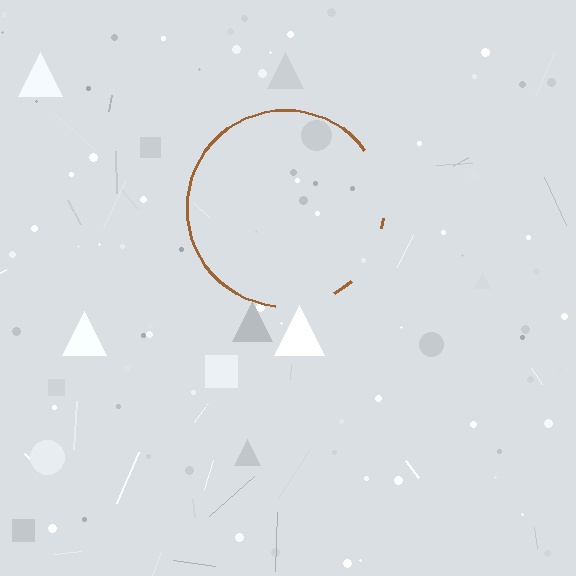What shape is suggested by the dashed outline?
The dashed outline suggests a circle.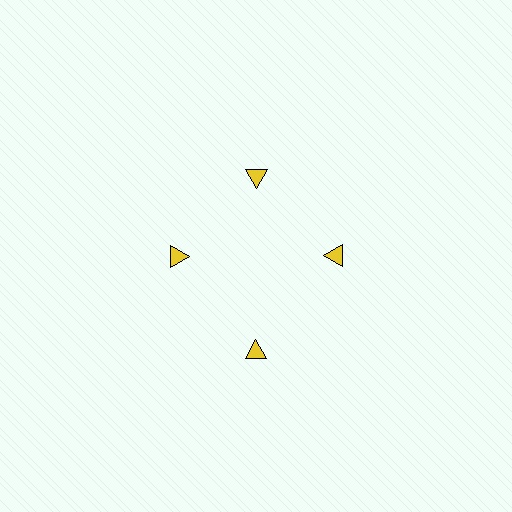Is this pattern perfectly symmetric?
No. The 4 yellow triangles are arranged in a ring, but one element near the 6 o'clock position is pushed outward from the center, breaking the 4-fold rotational symmetry.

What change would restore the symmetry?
The symmetry would be restored by moving it inward, back onto the ring so that all 4 triangles sit at equal angles and equal distance from the center.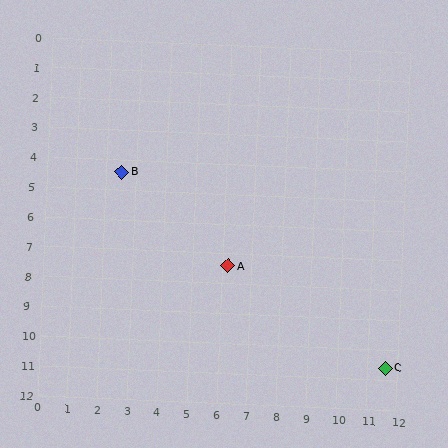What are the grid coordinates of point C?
Point C is at approximately (11.6, 10.6).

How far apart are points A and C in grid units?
Points A and C are about 6.3 grid units apart.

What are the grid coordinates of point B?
Point B is at approximately (2.5, 4.4).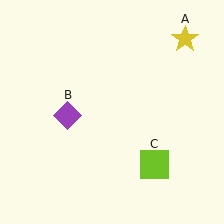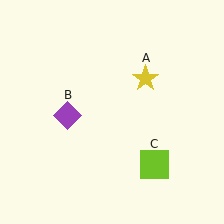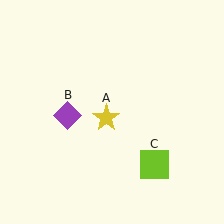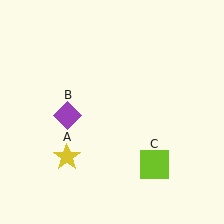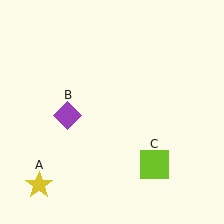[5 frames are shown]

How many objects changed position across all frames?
1 object changed position: yellow star (object A).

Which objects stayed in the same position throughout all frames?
Purple diamond (object B) and lime square (object C) remained stationary.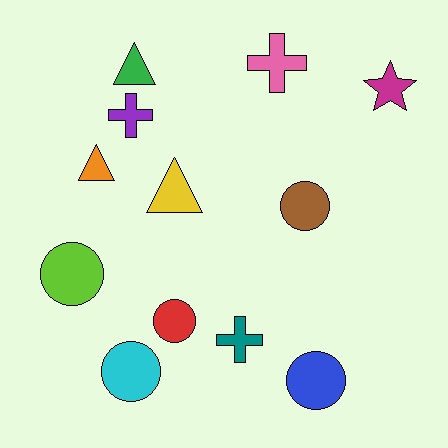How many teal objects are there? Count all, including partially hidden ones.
There is 1 teal object.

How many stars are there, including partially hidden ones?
There is 1 star.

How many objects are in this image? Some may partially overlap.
There are 12 objects.